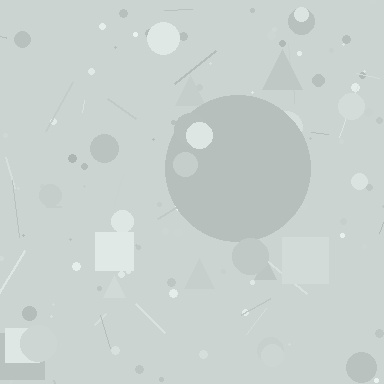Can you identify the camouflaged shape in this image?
The camouflaged shape is a circle.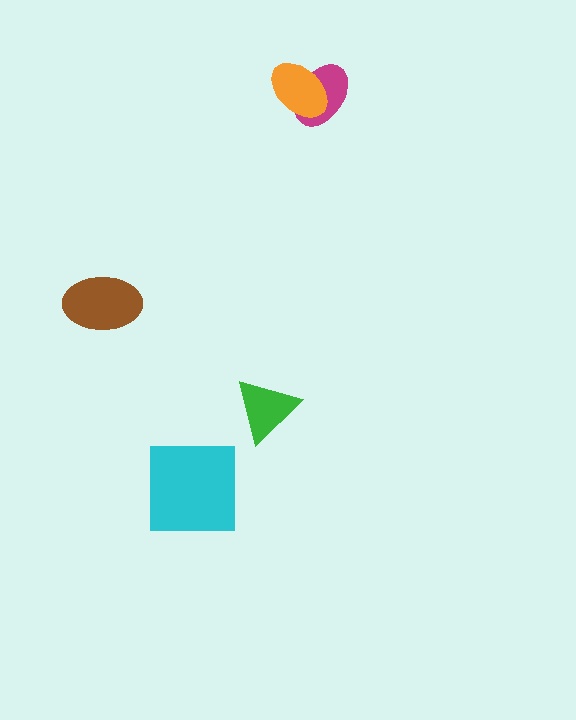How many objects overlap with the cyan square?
0 objects overlap with the cyan square.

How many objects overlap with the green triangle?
0 objects overlap with the green triangle.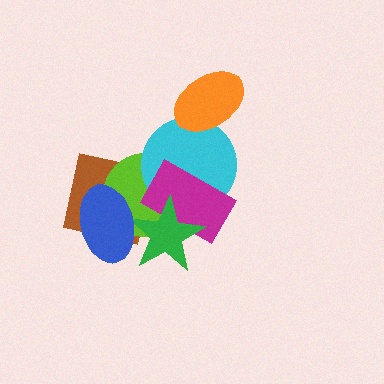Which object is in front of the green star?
The blue ellipse is in front of the green star.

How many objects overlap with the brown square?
3 objects overlap with the brown square.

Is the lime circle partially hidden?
Yes, it is partially covered by another shape.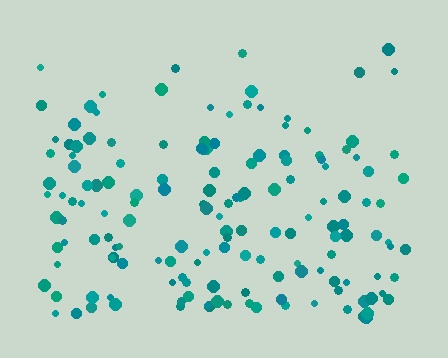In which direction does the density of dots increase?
From top to bottom, with the bottom side densest.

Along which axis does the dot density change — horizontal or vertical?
Vertical.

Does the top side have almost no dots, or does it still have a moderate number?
Still a moderate number, just noticeably fewer than the bottom.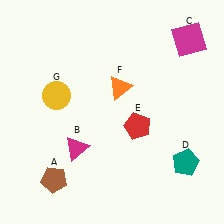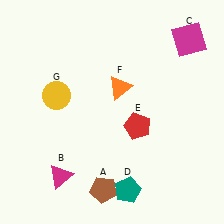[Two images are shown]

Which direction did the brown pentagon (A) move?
The brown pentagon (A) moved right.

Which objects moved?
The objects that moved are: the brown pentagon (A), the magenta triangle (B), the teal pentagon (D).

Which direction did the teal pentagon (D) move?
The teal pentagon (D) moved left.